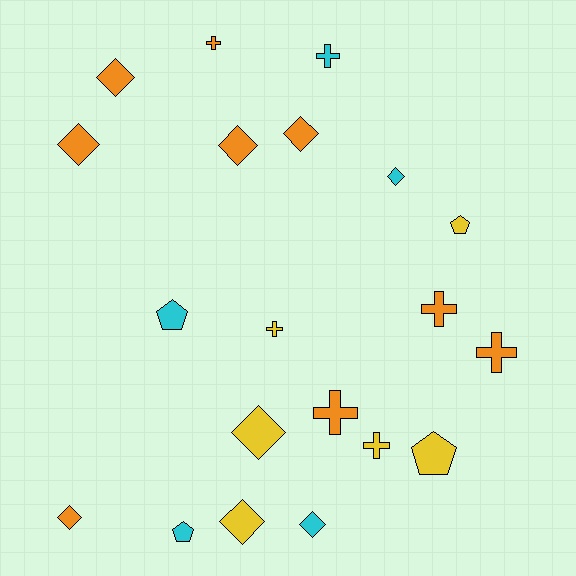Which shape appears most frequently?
Diamond, with 9 objects.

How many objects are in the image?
There are 20 objects.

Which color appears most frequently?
Orange, with 9 objects.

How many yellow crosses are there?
There are 2 yellow crosses.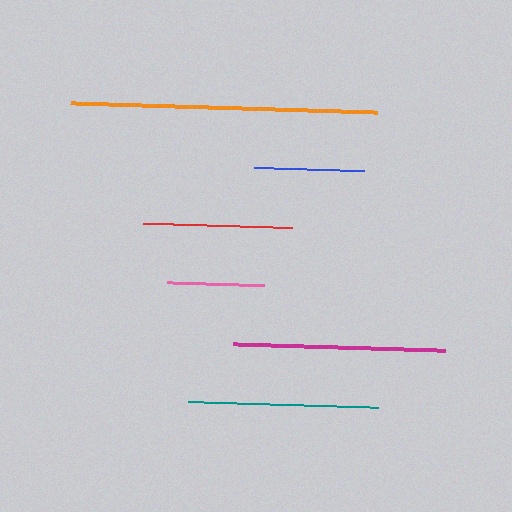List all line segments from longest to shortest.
From longest to shortest: orange, magenta, teal, red, blue, pink.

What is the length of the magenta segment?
The magenta segment is approximately 212 pixels long.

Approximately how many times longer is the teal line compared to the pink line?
The teal line is approximately 2.0 times the length of the pink line.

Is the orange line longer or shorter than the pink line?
The orange line is longer than the pink line.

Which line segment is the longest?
The orange line is the longest at approximately 307 pixels.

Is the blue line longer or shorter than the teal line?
The teal line is longer than the blue line.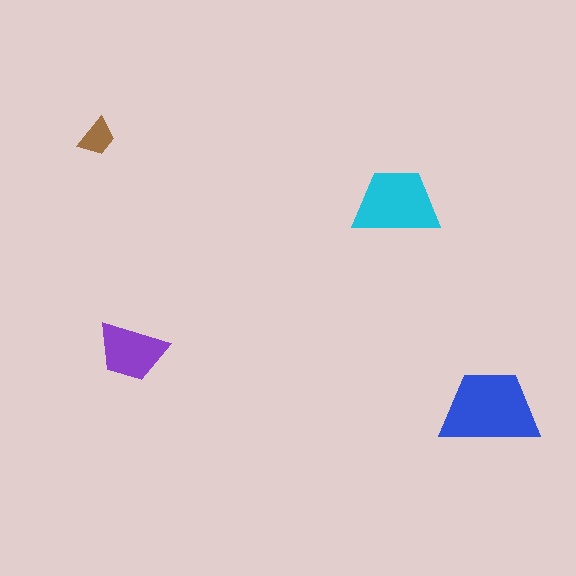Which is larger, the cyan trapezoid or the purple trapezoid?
The cyan one.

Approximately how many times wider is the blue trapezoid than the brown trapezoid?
About 2.5 times wider.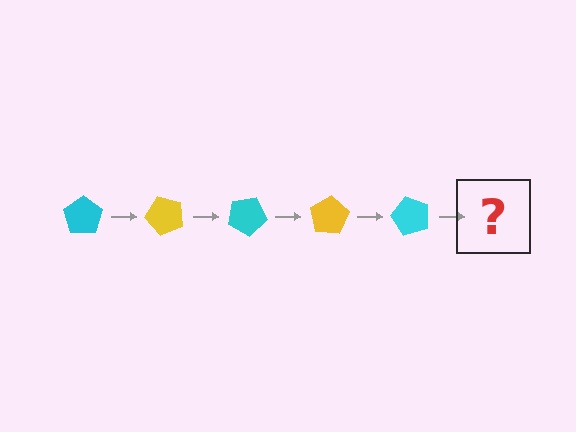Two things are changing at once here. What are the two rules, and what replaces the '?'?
The two rules are that it rotates 50 degrees each step and the color cycles through cyan and yellow. The '?' should be a yellow pentagon, rotated 250 degrees from the start.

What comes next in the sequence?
The next element should be a yellow pentagon, rotated 250 degrees from the start.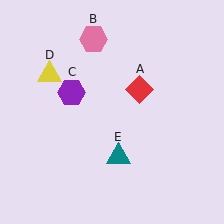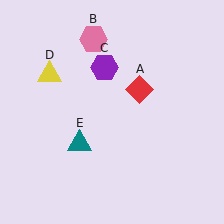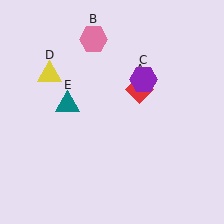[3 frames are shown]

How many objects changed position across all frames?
2 objects changed position: purple hexagon (object C), teal triangle (object E).